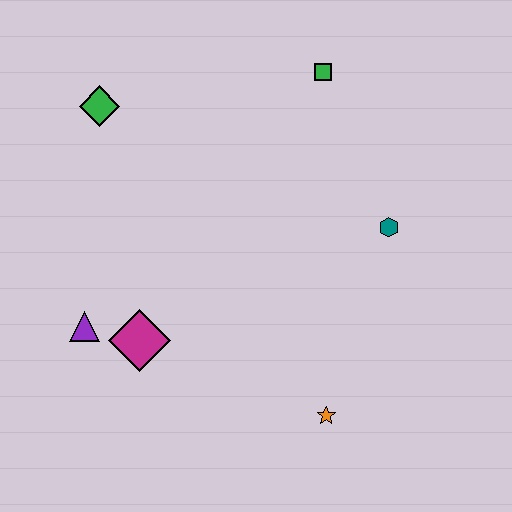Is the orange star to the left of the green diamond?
No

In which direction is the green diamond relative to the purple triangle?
The green diamond is above the purple triangle.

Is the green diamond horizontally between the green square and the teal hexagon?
No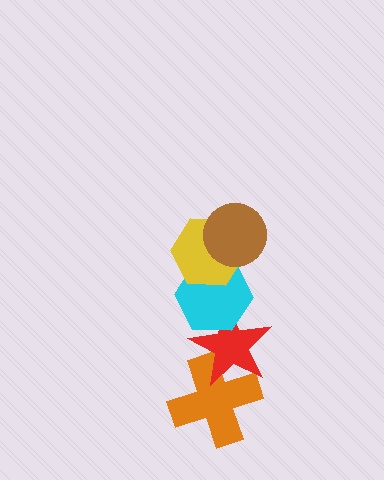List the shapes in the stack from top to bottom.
From top to bottom: the brown circle, the yellow hexagon, the cyan hexagon, the red star, the orange cross.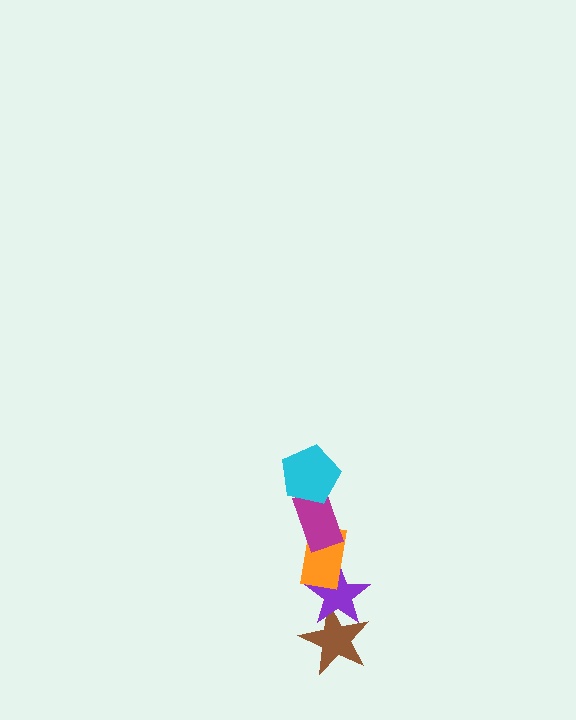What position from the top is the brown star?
The brown star is 5th from the top.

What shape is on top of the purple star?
The orange rectangle is on top of the purple star.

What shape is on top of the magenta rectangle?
The cyan pentagon is on top of the magenta rectangle.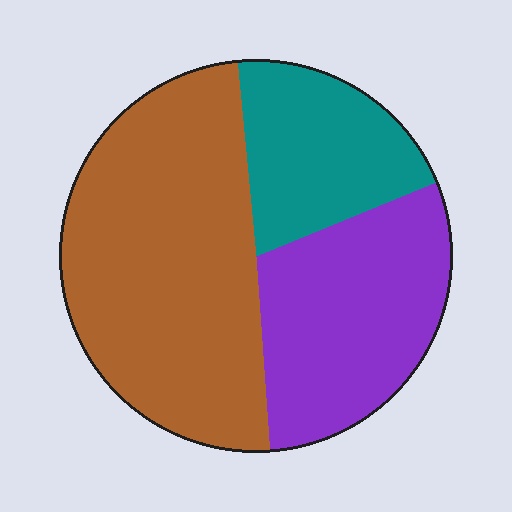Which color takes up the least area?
Teal, at roughly 20%.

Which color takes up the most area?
Brown, at roughly 50%.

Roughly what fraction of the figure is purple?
Purple covers roughly 30% of the figure.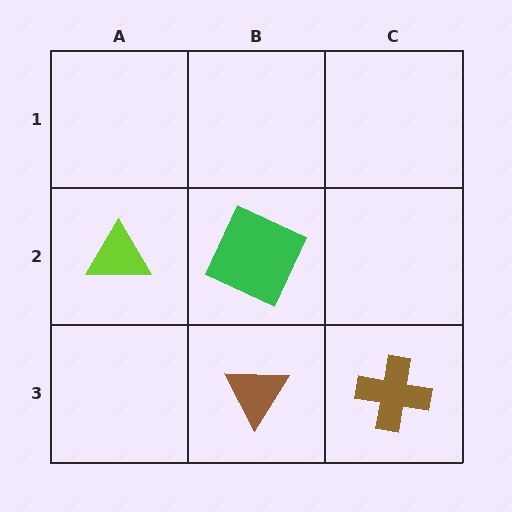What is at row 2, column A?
A lime triangle.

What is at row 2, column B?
A green square.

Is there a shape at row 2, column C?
No, that cell is empty.